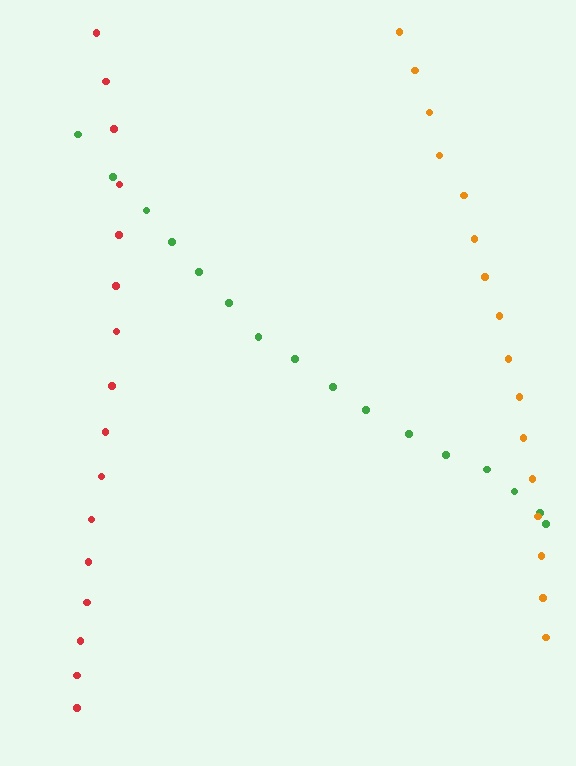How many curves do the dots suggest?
There are 3 distinct paths.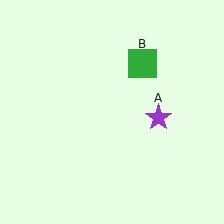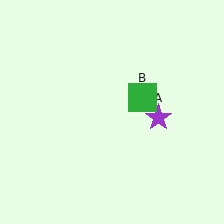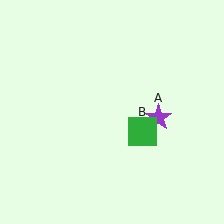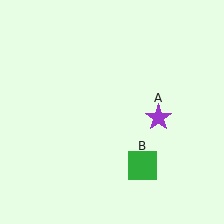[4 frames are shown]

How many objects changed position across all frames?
1 object changed position: green square (object B).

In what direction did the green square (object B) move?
The green square (object B) moved down.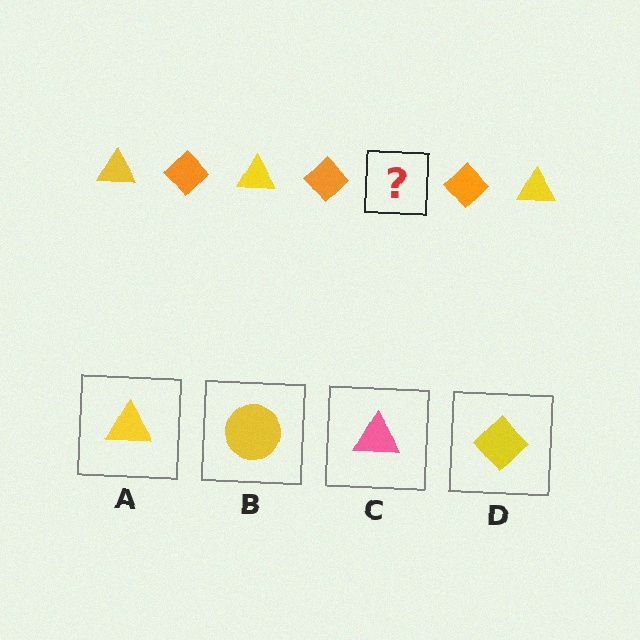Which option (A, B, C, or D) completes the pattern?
A.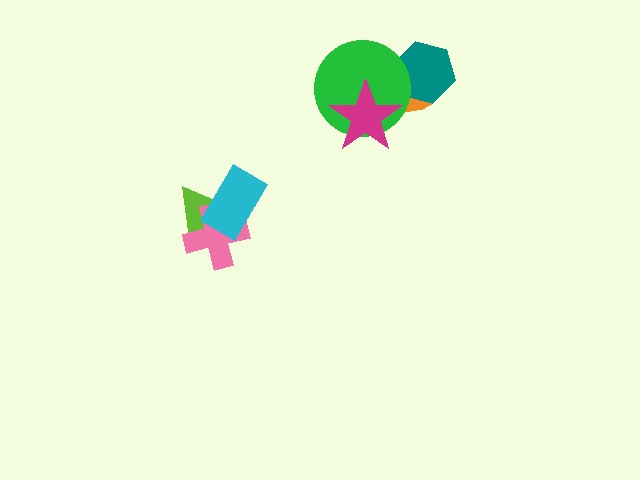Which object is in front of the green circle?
The magenta star is in front of the green circle.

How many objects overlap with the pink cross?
2 objects overlap with the pink cross.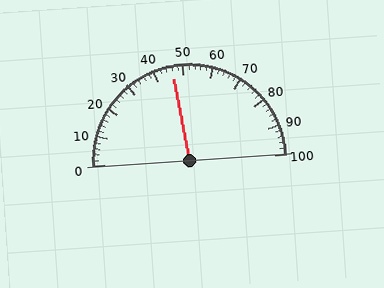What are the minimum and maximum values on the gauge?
The gauge ranges from 0 to 100.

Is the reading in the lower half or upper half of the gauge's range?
The reading is in the lower half of the range (0 to 100).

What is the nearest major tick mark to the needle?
The nearest major tick mark is 50.